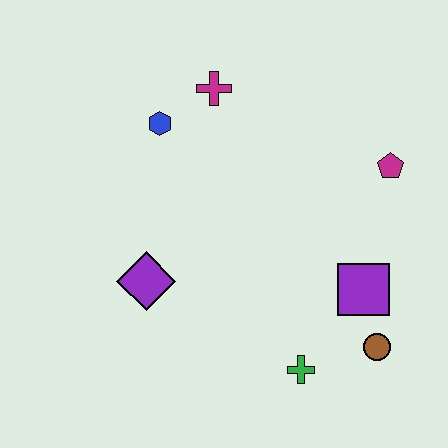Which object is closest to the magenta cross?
The blue hexagon is closest to the magenta cross.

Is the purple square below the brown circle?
No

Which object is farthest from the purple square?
The blue hexagon is farthest from the purple square.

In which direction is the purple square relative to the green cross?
The purple square is above the green cross.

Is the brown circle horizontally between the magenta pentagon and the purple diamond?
Yes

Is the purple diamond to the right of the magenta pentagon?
No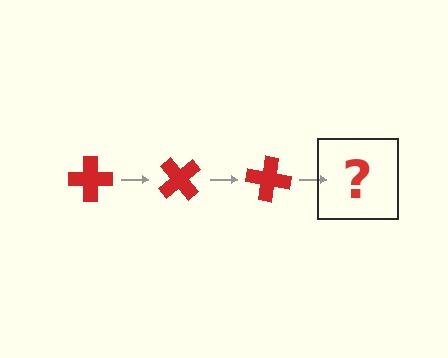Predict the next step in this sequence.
The next step is a red cross rotated 150 degrees.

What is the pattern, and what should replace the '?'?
The pattern is that the cross rotates 50 degrees each step. The '?' should be a red cross rotated 150 degrees.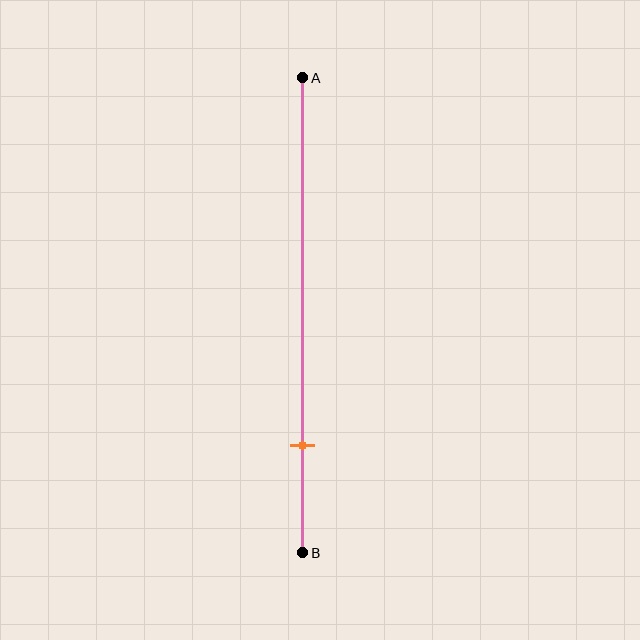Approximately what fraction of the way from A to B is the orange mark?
The orange mark is approximately 75% of the way from A to B.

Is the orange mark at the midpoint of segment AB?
No, the mark is at about 75% from A, not at the 50% midpoint.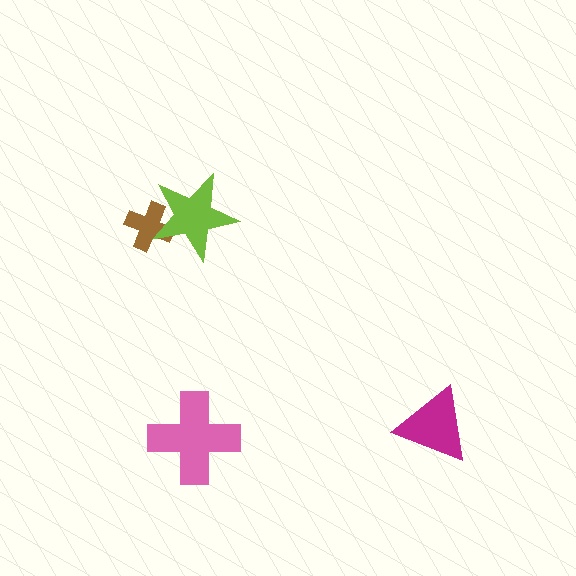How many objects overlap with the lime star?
1 object overlaps with the lime star.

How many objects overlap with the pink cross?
0 objects overlap with the pink cross.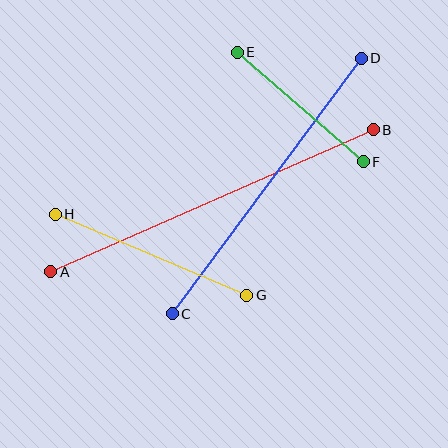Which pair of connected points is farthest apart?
Points A and B are farthest apart.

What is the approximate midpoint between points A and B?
The midpoint is at approximately (212, 201) pixels.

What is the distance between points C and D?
The distance is approximately 318 pixels.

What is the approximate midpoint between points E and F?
The midpoint is at approximately (300, 107) pixels.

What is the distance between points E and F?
The distance is approximately 167 pixels.